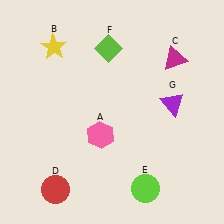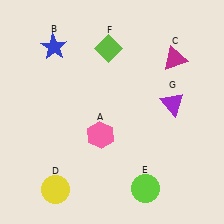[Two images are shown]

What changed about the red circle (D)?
In Image 1, D is red. In Image 2, it changed to yellow.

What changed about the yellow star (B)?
In Image 1, B is yellow. In Image 2, it changed to blue.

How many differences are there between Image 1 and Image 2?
There are 2 differences between the two images.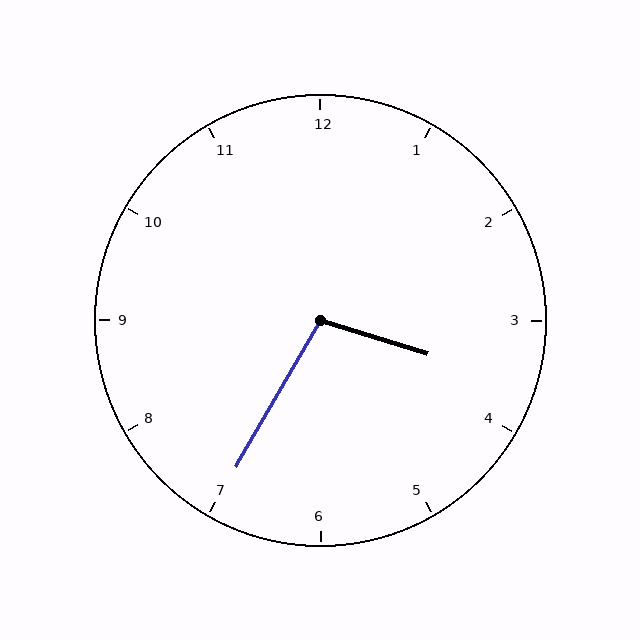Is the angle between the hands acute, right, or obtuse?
It is obtuse.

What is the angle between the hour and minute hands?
Approximately 102 degrees.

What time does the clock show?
3:35.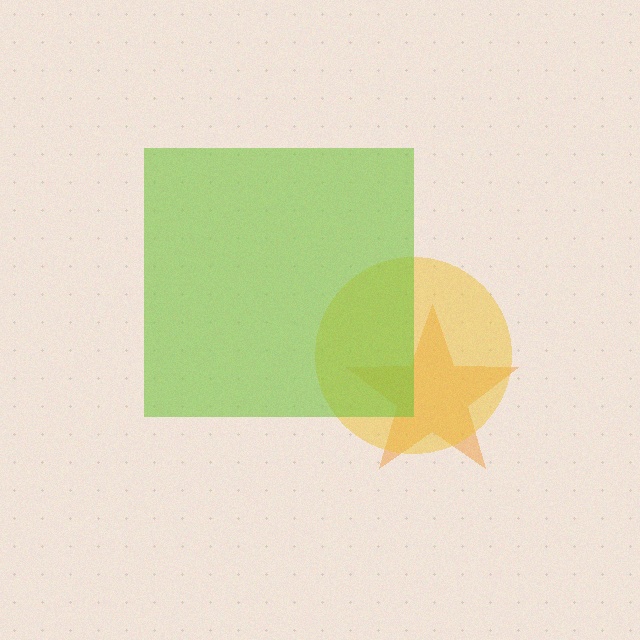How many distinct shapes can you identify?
There are 3 distinct shapes: an orange star, a yellow circle, a lime square.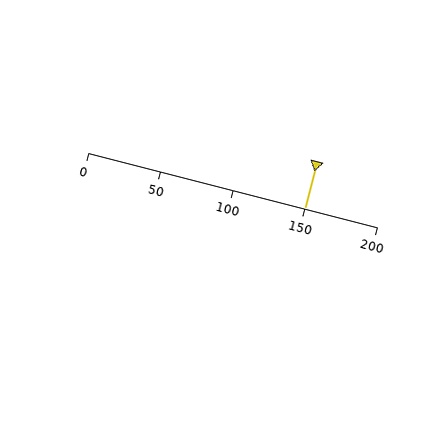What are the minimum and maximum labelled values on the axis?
The axis runs from 0 to 200.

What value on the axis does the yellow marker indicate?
The marker indicates approximately 150.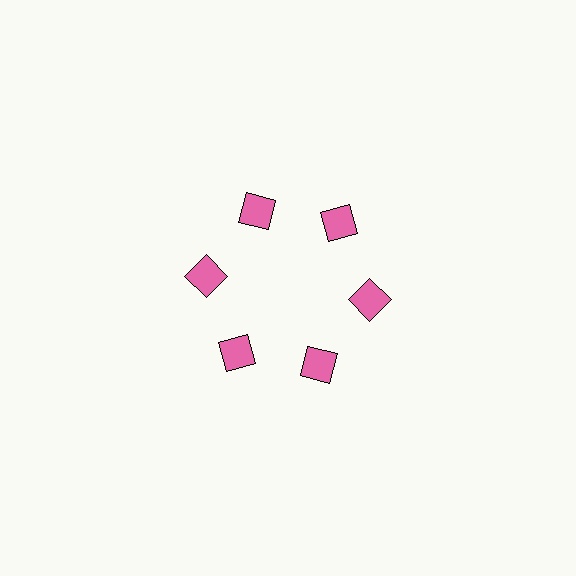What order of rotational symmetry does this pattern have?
This pattern has 6-fold rotational symmetry.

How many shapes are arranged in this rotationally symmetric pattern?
There are 6 shapes, arranged in 6 groups of 1.